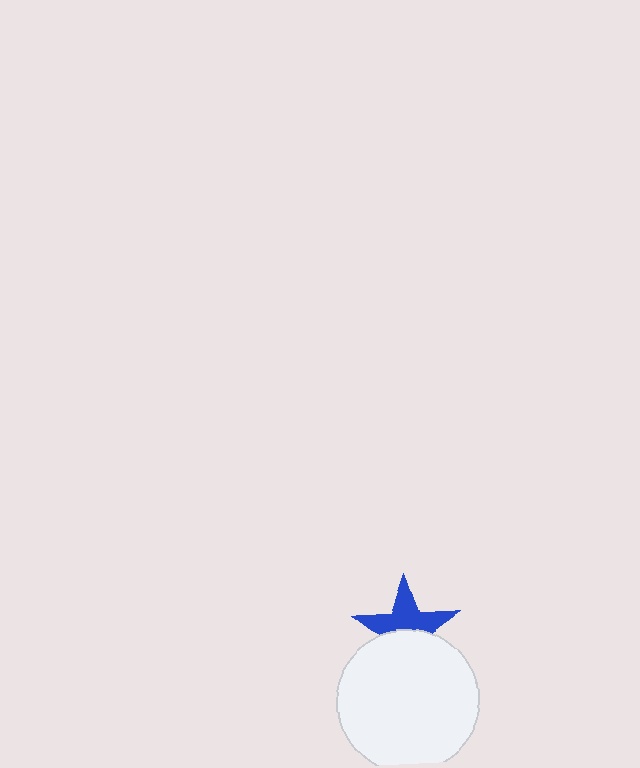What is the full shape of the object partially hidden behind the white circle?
The partially hidden object is a blue star.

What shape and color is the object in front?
The object in front is a white circle.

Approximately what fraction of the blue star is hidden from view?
Roughly 46% of the blue star is hidden behind the white circle.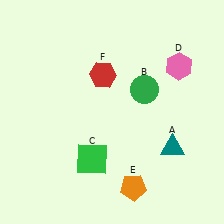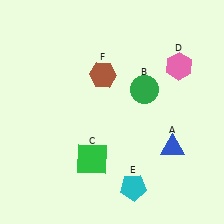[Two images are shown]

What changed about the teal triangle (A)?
In Image 1, A is teal. In Image 2, it changed to blue.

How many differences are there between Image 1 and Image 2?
There are 3 differences between the two images.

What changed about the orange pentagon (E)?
In Image 1, E is orange. In Image 2, it changed to cyan.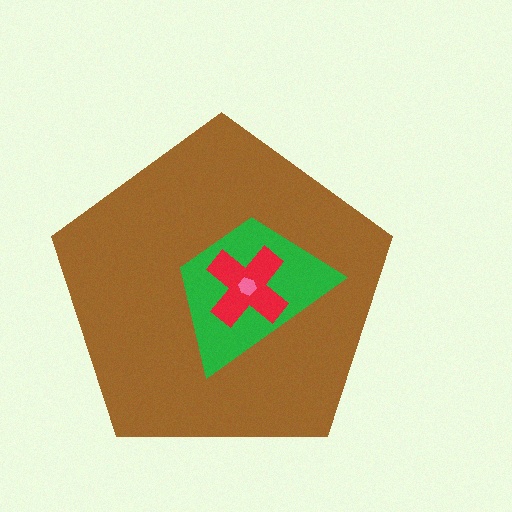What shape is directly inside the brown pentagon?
The green trapezoid.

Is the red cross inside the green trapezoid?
Yes.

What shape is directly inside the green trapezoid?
The red cross.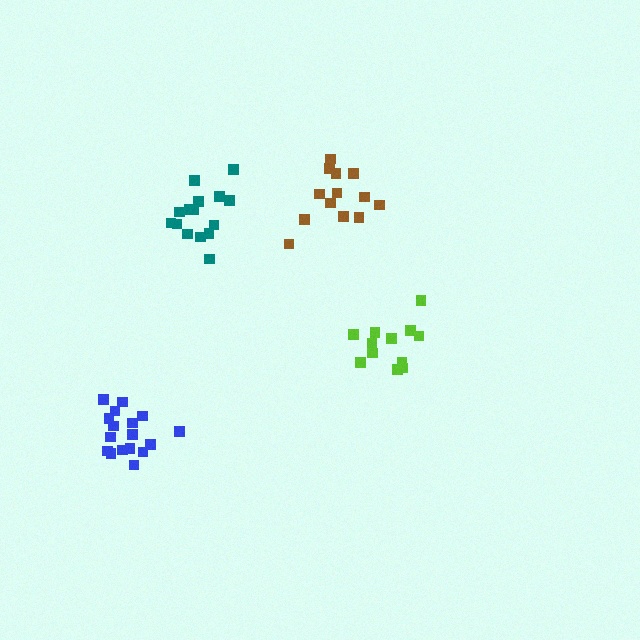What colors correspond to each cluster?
The clusters are colored: blue, teal, lime, brown.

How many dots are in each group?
Group 1: 17 dots, Group 2: 15 dots, Group 3: 12 dots, Group 4: 13 dots (57 total).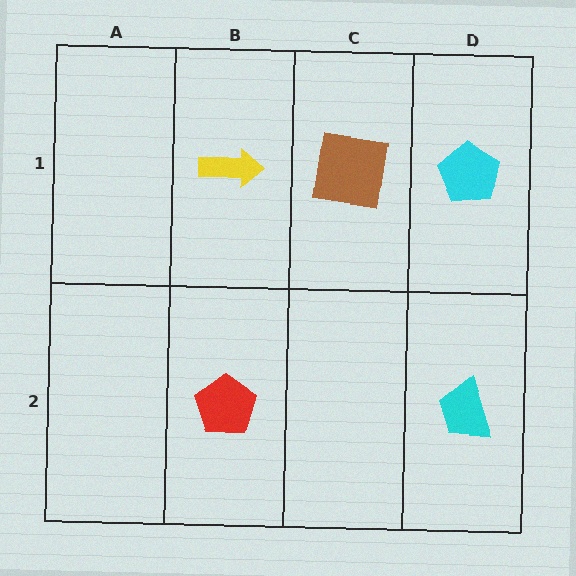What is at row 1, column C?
A brown square.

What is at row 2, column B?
A red pentagon.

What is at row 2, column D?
A cyan trapezoid.